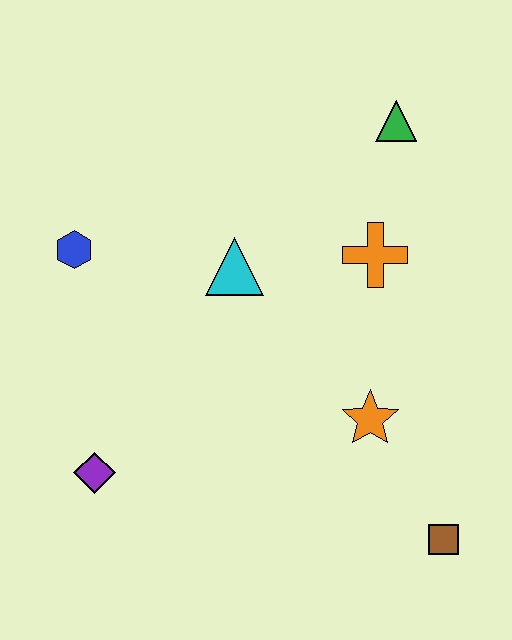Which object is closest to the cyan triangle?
The orange cross is closest to the cyan triangle.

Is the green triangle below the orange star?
No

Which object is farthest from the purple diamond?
The green triangle is farthest from the purple diamond.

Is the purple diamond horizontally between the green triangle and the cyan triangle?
No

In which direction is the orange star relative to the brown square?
The orange star is above the brown square.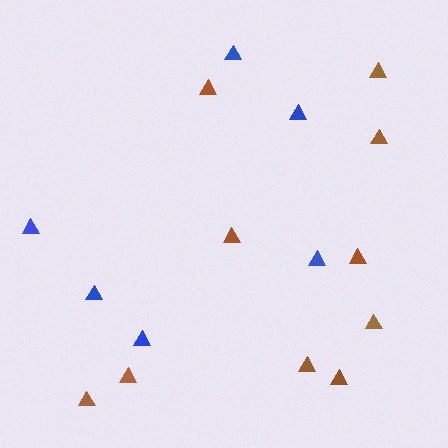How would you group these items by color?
There are 2 groups: one group of brown triangles (10) and one group of blue triangles (6).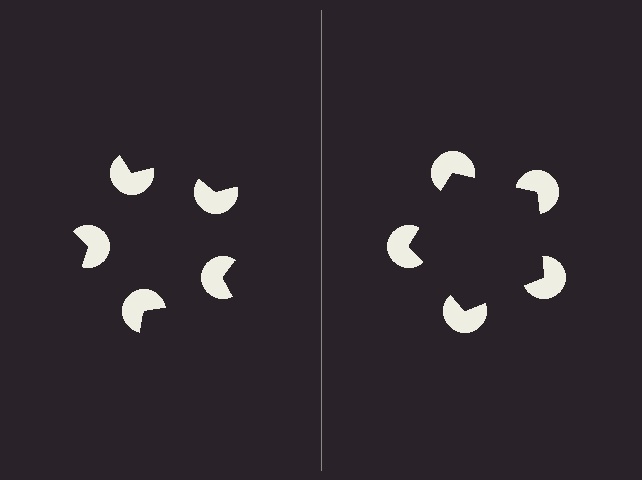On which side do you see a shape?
An illusory pentagon appears on the right side. On the left side the wedge cuts are rotated, so no coherent shape forms.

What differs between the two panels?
The pac-man discs are positioned identically on both sides; only the wedge orientations differ. On the right they align to a pentagon; on the left they are misaligned.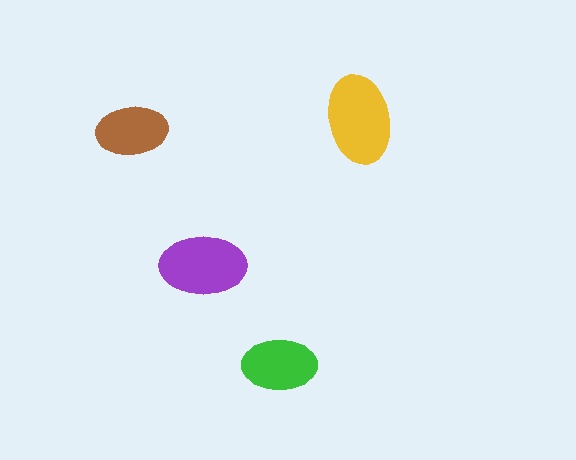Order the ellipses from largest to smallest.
the yellow one, the purple one, the green one, the brown one.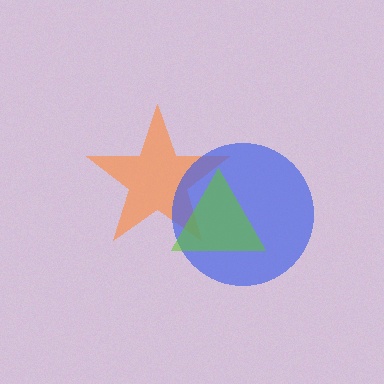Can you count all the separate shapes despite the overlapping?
Yes, there are 3 separate shapes.